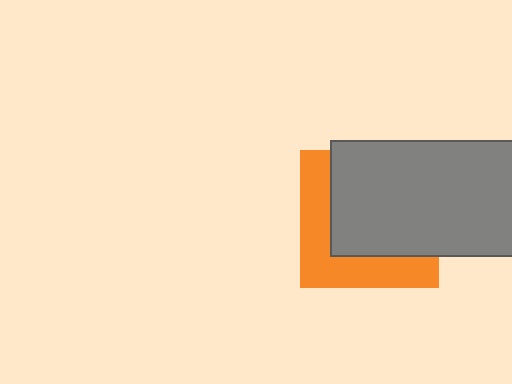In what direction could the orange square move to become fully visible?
The orange square could move toward the lower-left. That would shift it out from behind the gray rectangle entirely.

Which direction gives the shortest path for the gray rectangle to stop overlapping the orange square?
Moving toward the upper-right gives the shortest separation.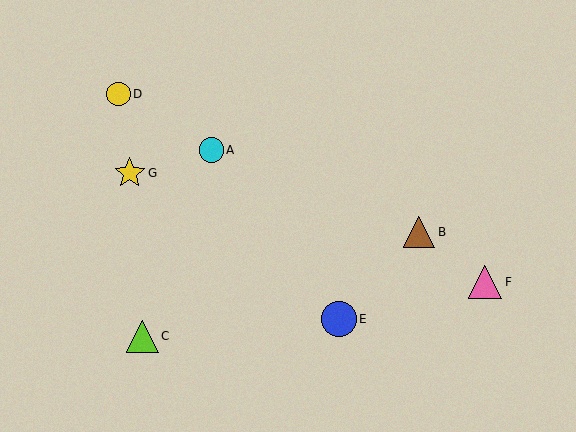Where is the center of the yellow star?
The center of the yellow star is at (130, 173).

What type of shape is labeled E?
Shape E is a blue circle.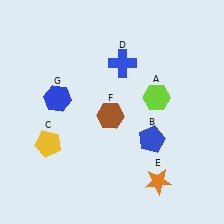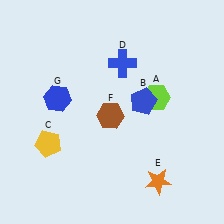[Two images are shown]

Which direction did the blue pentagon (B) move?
The blue pentagon (B) moved up.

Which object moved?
The blue pentagon (B) moved up.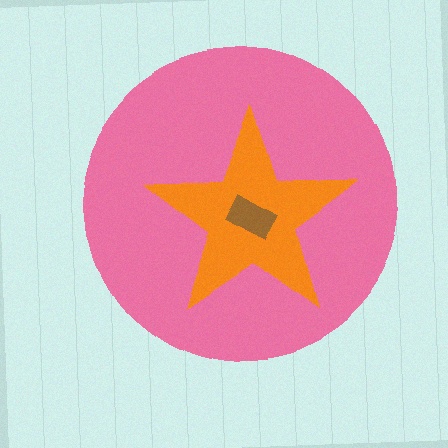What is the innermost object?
The brown rectangle.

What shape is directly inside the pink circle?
The orange star.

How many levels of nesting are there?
3.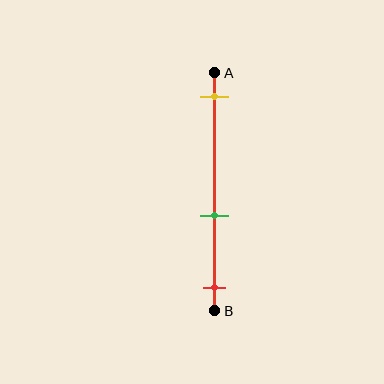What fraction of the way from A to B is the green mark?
The green mark is approximately 60% (0.6) of the way from A to B.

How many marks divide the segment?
There are 3 marks dividing the segment.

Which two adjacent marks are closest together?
The green and red marks are the closest adjacent pair.